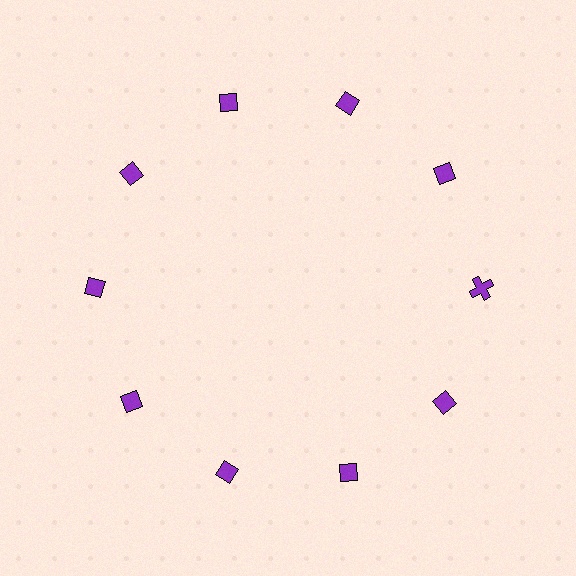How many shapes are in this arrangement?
There are 10 shapes arranged in a ring pattern.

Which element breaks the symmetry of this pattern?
The purple cross at roughly the 3 o'clock position breaks the symmetry. All other shapes are purple diamonds.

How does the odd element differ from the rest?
It has a different shape: cross instead of diamond.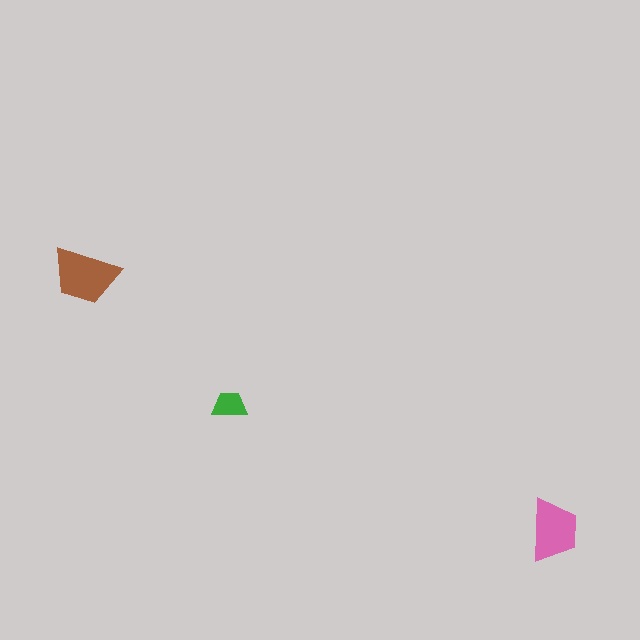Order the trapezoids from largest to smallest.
the brown one, the pink one, the green one.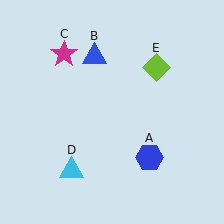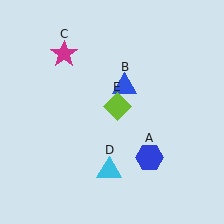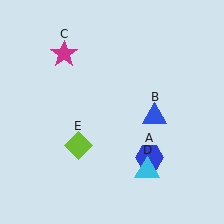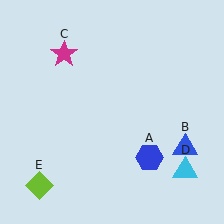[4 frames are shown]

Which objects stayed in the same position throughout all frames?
Blue hexagon (object A) and magenta star (object C) remained stationary.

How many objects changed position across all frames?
3 objects changed position: blue triangle (object B), cyan triangle (object D), lime diamond (object E).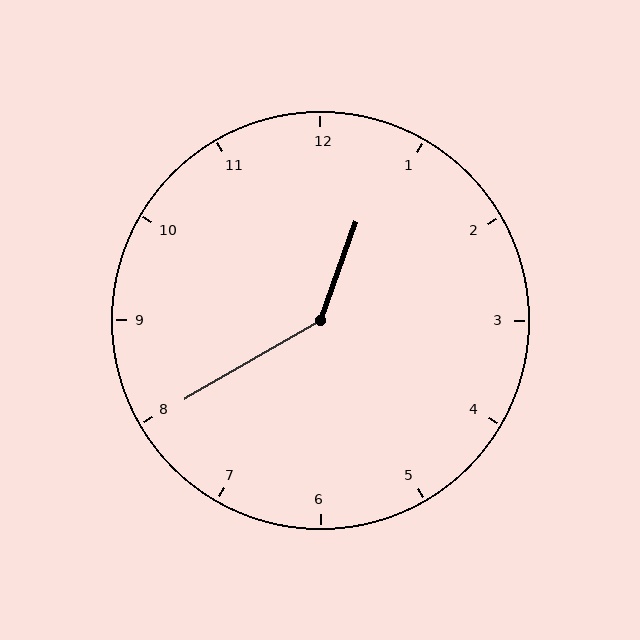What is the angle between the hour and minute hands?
Approximately 140 degrees.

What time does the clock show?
12:40.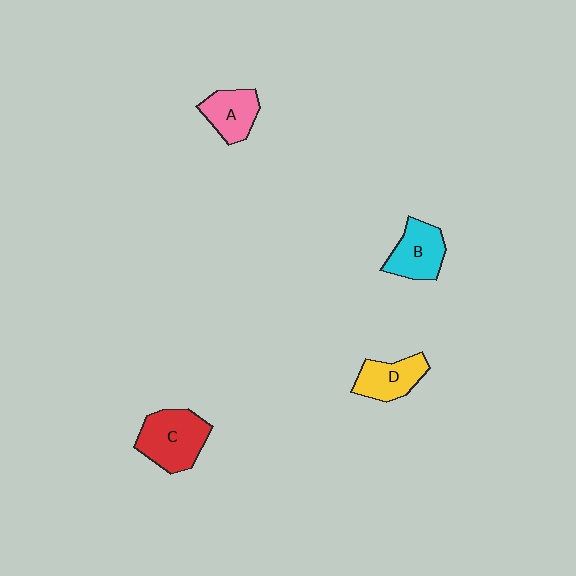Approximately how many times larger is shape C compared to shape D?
Approximately 1.4 times.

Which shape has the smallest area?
Shape A (pink).